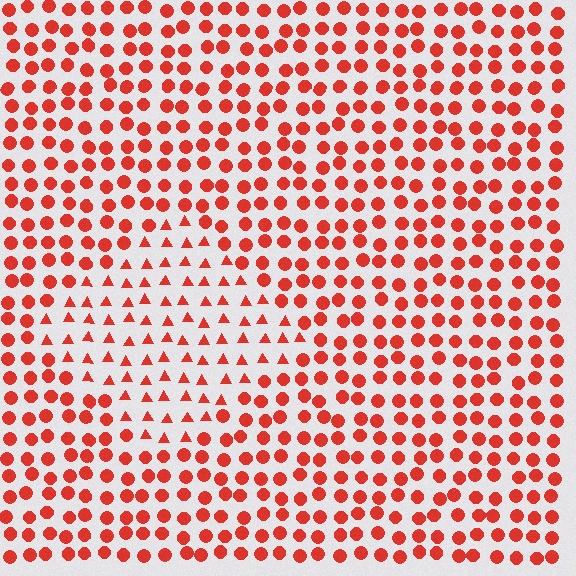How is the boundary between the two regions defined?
The boundary is defined by a change in element shape: triangles inside vs. circles outside. All elements share the same color and spacing.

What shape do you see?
I see a diamond.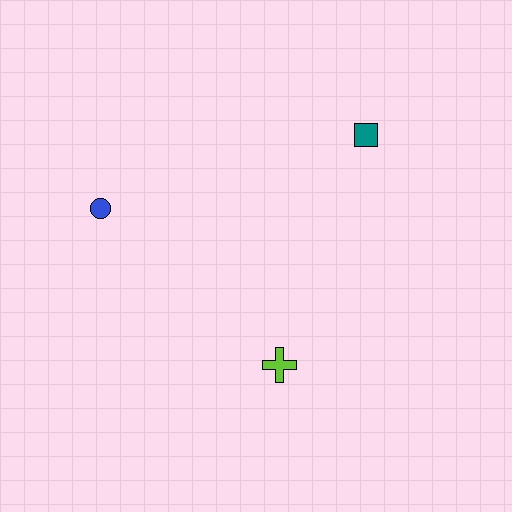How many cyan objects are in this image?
There are no cyan objects.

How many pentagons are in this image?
There are no pentagons.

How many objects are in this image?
There are 3 objects.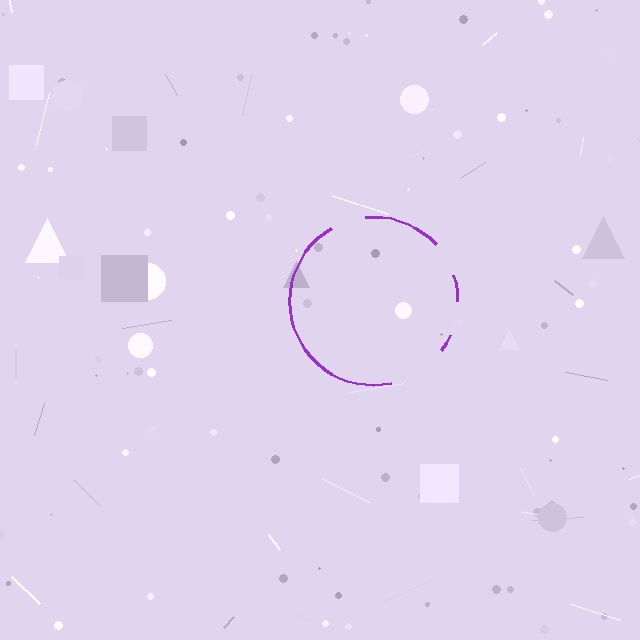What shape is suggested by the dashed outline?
The dashed outline suggests a circle.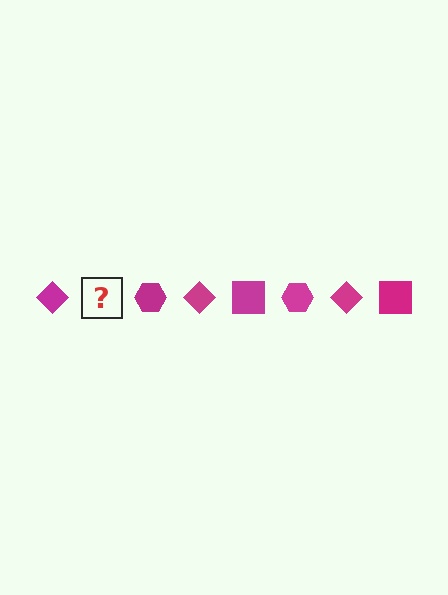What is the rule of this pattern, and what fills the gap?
The rule is that the pattern cycles through diamond, square, hexagon shapes in magenta. The gap should be filled with a magenta square.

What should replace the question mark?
The question mark should be replaced with a magenta square.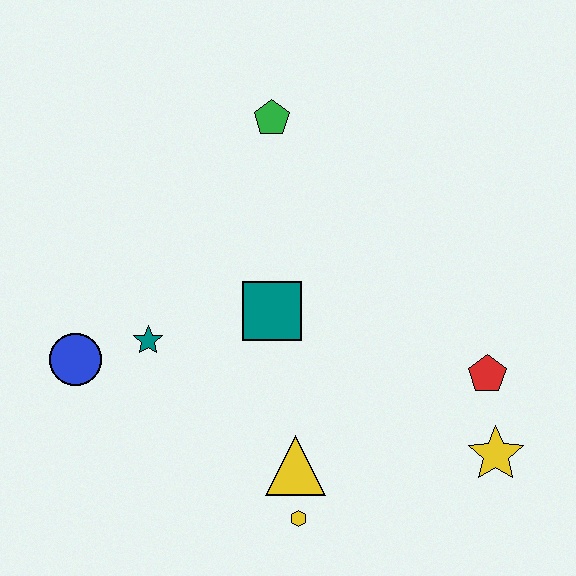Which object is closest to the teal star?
The blue circle is closest to the teal star.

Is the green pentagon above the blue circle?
Yes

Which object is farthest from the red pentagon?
The blue circle is farthest from the red pentagon.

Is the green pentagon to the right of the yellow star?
No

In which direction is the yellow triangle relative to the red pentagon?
The yellow triangle is to the left of the red pentagon.